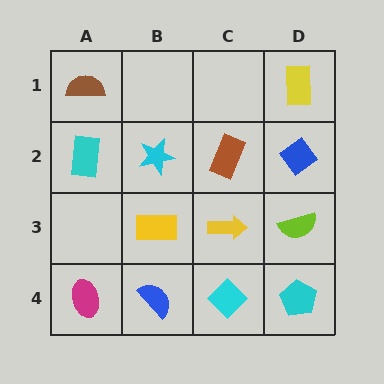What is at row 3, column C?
A yellow arrow.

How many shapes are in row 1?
2 shapes.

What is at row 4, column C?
A cyan diamond.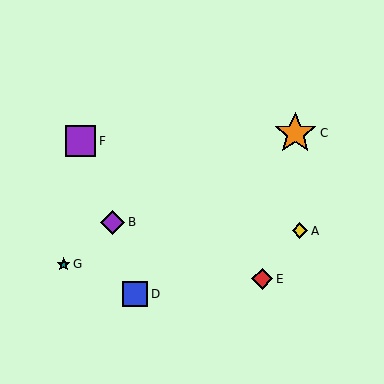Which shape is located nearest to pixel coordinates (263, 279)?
The red diamond (labeled E) at (262, 279) is nearest to that location.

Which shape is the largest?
The orange star (labeled C) is the largest.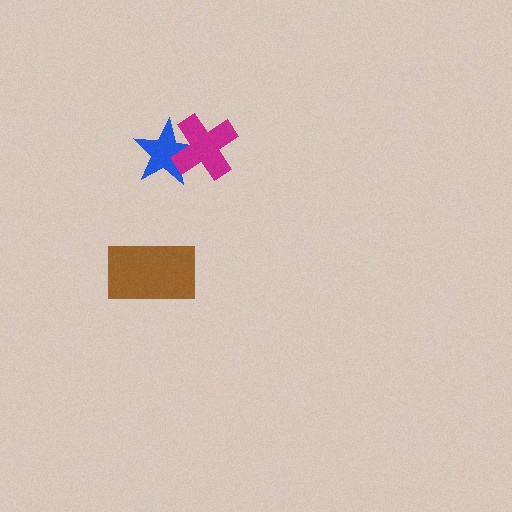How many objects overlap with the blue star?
1 object overlaps with the blue star.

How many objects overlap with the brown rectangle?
0 objects overlap with the brown rectangle.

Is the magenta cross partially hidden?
No, no other shape covers it.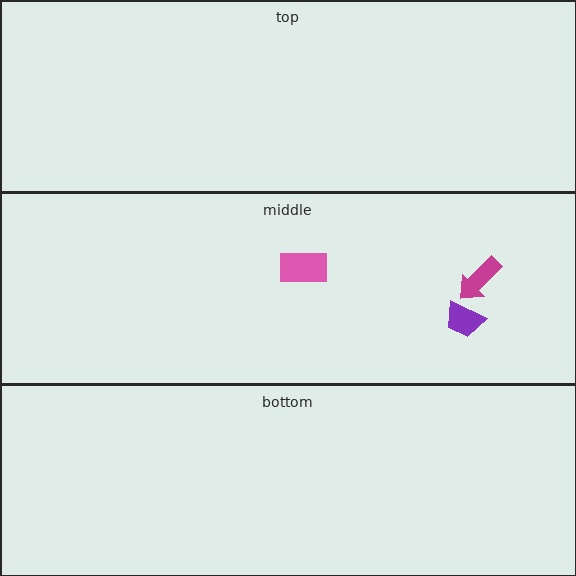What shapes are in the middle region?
The purple trapezoid, the pink rectangle, the magenta arrow.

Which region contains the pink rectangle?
The middle region.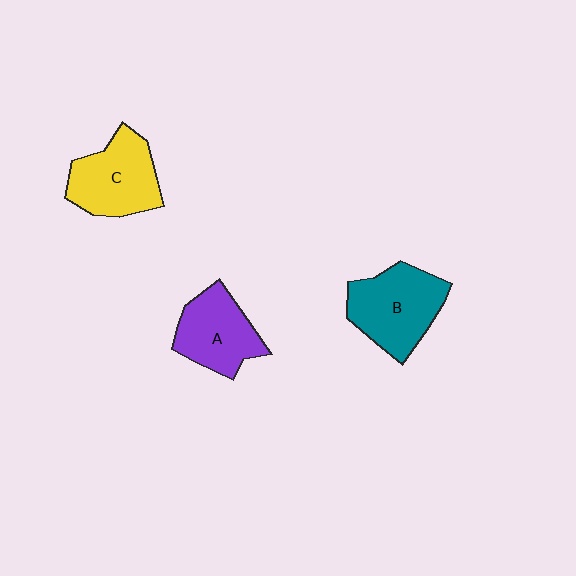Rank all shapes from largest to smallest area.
From largest to smallest: B (teal), C (yellow), A (purple).